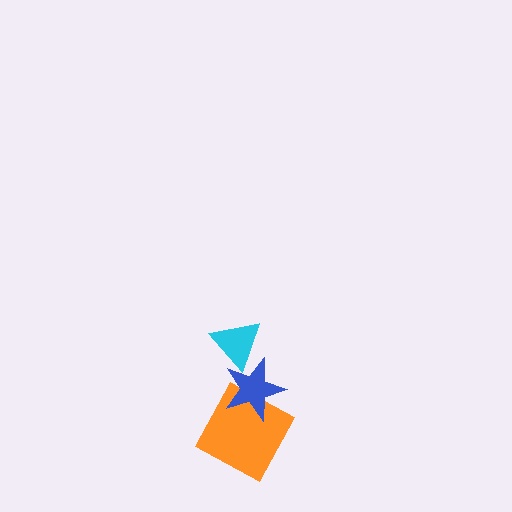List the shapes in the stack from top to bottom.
From top to bottom: the cyan triangle, the blue star, the orange square.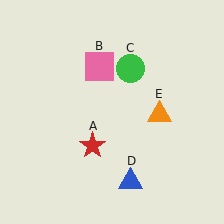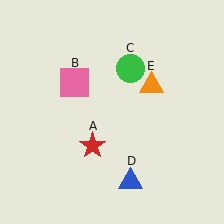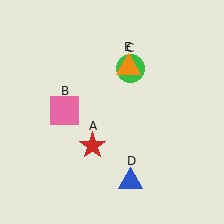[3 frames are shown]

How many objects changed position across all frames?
2 objects changed position: pink square (object B), orange triangle (object E).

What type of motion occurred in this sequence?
The pink square (object B), orange triangle (object E) rotated counterclockwise around the center of the scene.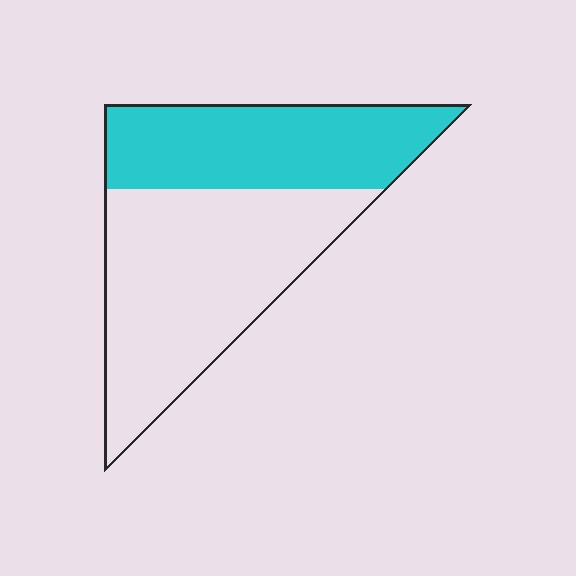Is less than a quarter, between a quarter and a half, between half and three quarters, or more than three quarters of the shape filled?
Between a quarter and a half.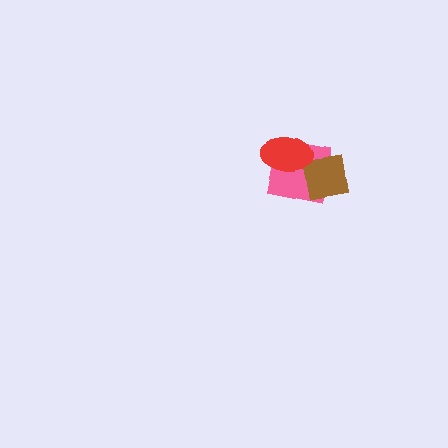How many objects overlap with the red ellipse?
2 objects overlap with the red ellipse.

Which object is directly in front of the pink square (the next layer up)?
The brown square is directly in front of the pink square.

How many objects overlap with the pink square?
2 objects overlap with the pink square.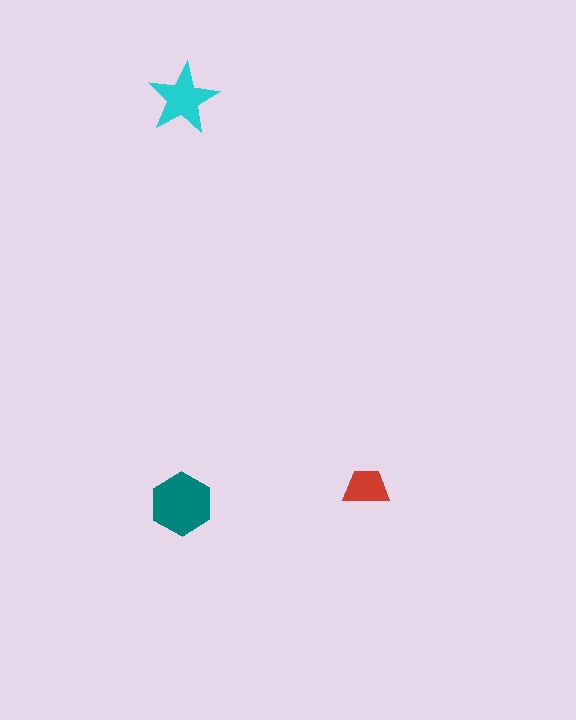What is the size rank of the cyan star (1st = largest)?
2nd.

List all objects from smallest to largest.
The red trapezoid, the cyan star, the teal hexagon.